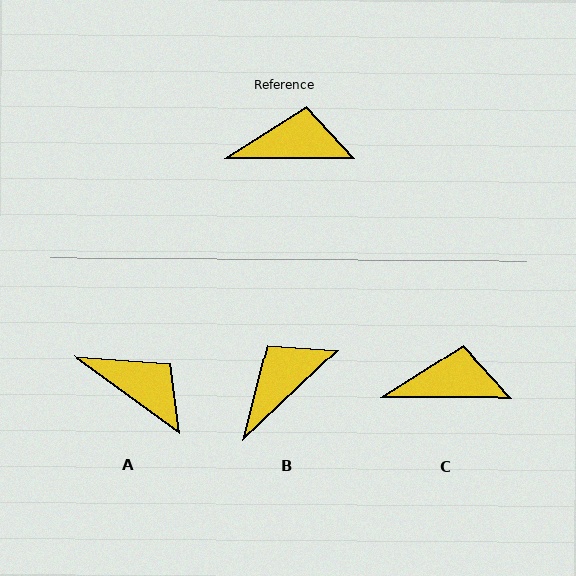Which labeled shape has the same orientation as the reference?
C.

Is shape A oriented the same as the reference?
No, it is off by about 36 degrees.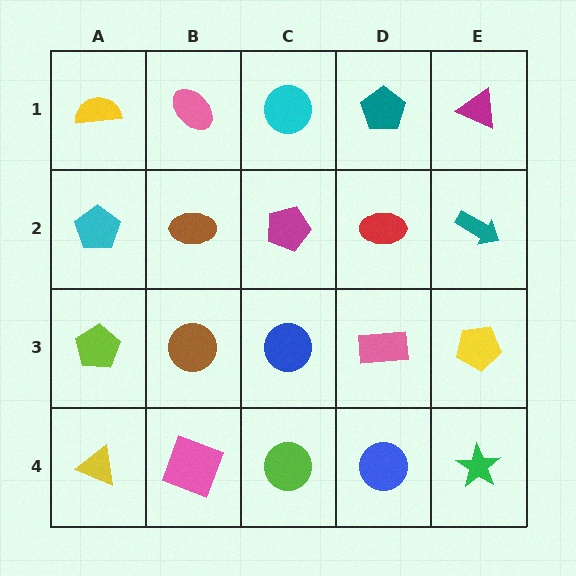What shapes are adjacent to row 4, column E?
A yellow pentagon (row 3, column E), a blue circle (row 4, column D).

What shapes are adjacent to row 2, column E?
A magenta triangle (row 1, column E), a yellow pentagon (row 3, column E), a red ellipse (row 2, column D).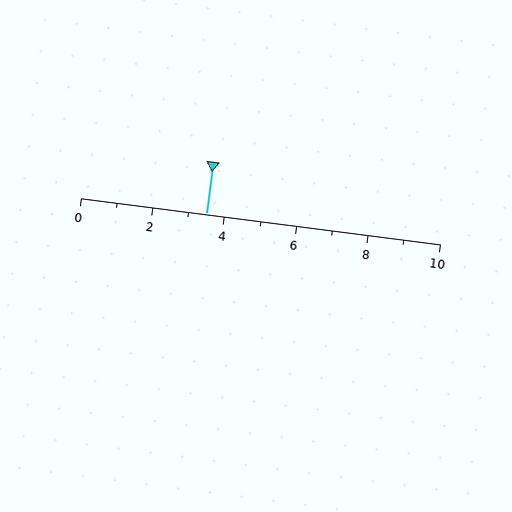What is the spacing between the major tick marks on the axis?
The major ticks are spaced 2 apart.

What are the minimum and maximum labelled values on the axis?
The axis runs from 0 to 10.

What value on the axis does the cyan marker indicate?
The marker indicates approximately 3.5.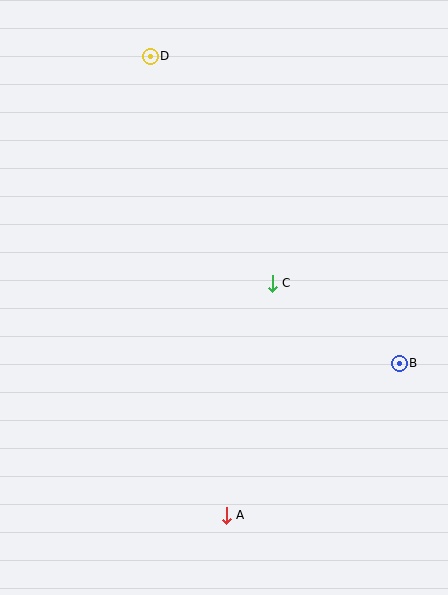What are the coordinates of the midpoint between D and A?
The midpoint between D and A is at (188, 286).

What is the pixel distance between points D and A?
The distance between D and A is 465 pixels.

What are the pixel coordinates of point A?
Point A is at (226, 515).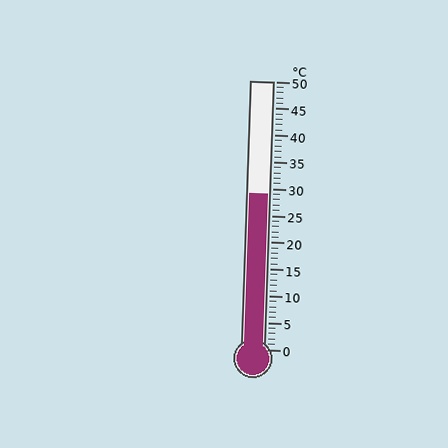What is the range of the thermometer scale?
The thermometer scale ranges from 0°C to 50°C.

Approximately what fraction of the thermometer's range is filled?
The thermometer is filled to approximately 60% of its range.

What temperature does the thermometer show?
The thermometer shows approximately 29°C.